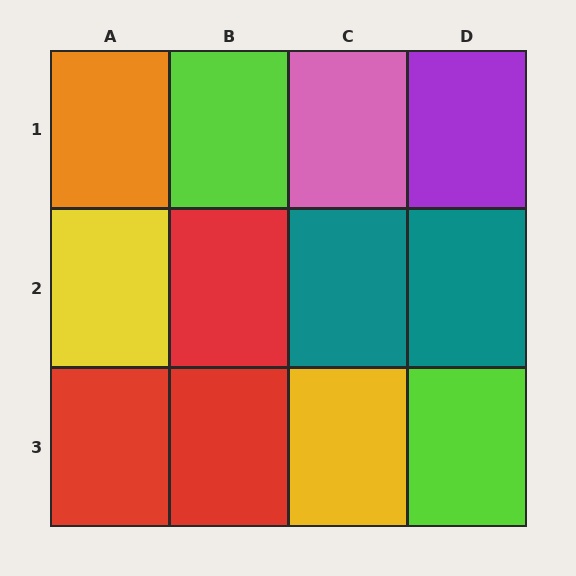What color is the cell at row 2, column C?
Teal.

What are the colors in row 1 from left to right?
Orange, lime, pink, purple.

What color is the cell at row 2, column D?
Teal.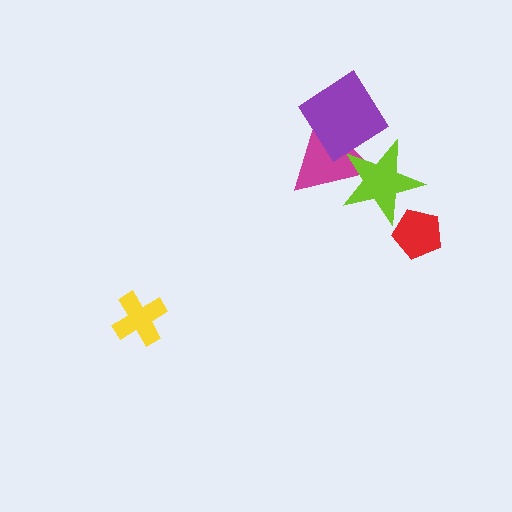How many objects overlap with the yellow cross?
0 objects overlap with the yellow cross.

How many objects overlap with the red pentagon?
1 object overlaps with the red pentagon.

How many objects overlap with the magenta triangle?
2 objects overlap with the magenta triangle.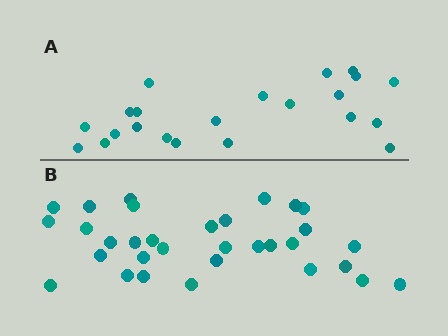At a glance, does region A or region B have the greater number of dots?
Region B (the bottom region) has more dots.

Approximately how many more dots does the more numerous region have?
Region B has roughly 10 or so more dots than region A.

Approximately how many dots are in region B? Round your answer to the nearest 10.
About 30 dots. (The exact count is 32, which rounds to 30.)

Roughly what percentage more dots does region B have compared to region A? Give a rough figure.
About 45% more.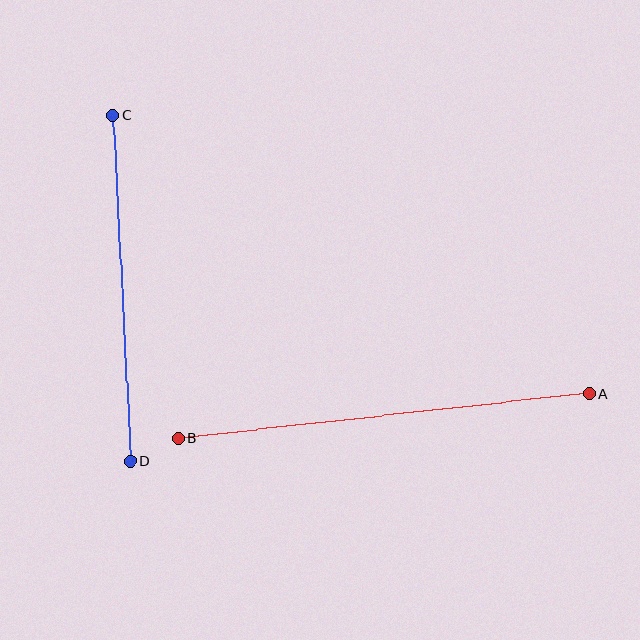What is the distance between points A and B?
The distance is approximately 413 pixels.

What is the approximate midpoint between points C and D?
The midpoint is at approximately (122, 288) pixels.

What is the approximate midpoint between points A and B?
The midpoint is at approximately (383, 416) pixels.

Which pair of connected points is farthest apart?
Points A and B are farthest apart.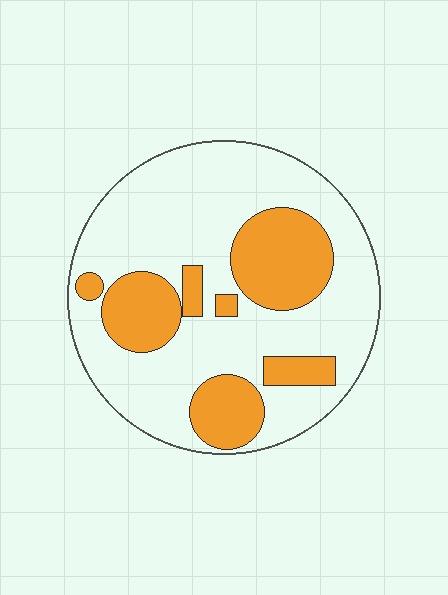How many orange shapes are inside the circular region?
7.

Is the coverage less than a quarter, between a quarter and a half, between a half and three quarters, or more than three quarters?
Between a quarter and a half.